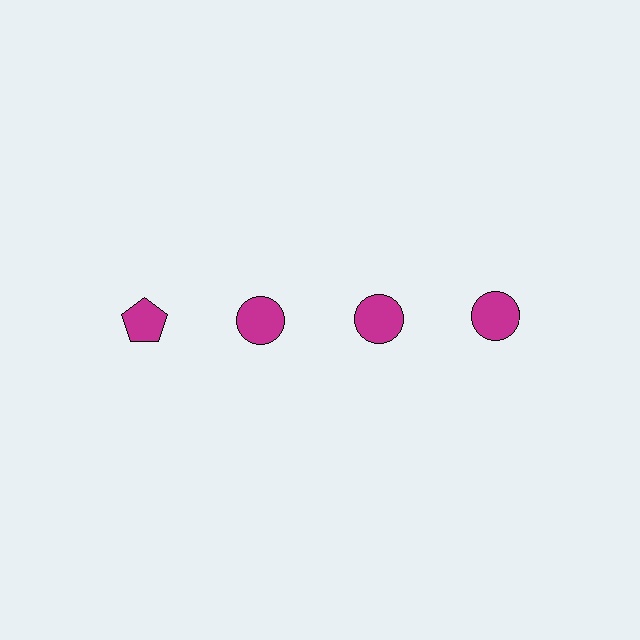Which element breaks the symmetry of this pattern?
The magenta pentagon in the top row, leftmost column breaks the symmetry. All other shapes are magenta circles.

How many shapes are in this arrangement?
There are 4 shapes arranged in a grid pattern.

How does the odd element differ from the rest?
It has a different shape: pentagon instead of circle.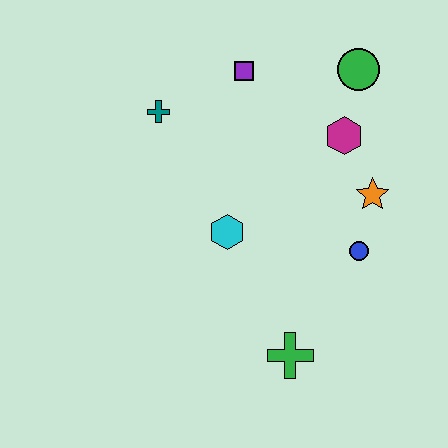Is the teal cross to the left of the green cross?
Yes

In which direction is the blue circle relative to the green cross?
The blue circle is above the green cross.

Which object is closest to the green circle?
The magenta hexagon is closest to the green circle.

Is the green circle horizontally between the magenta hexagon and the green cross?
No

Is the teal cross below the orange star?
No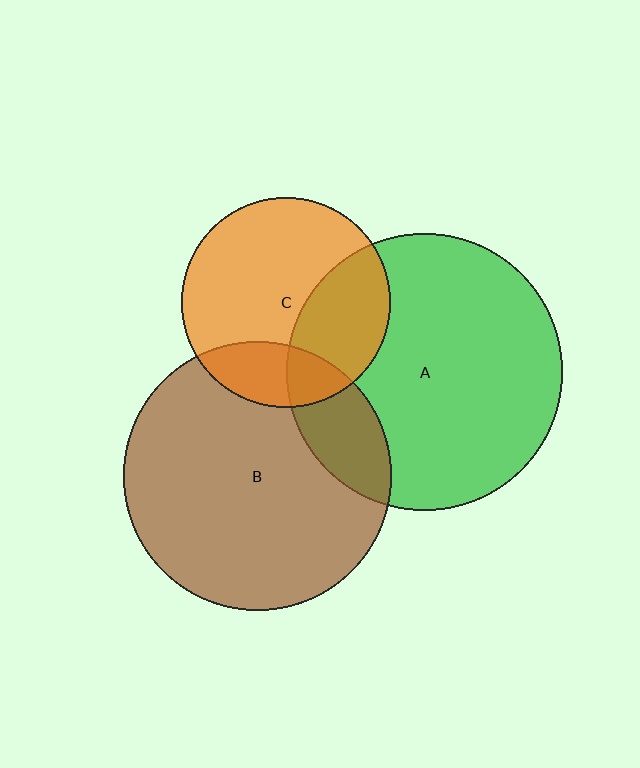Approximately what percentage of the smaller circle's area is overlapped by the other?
Approximately 20%.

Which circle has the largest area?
Circle A (green).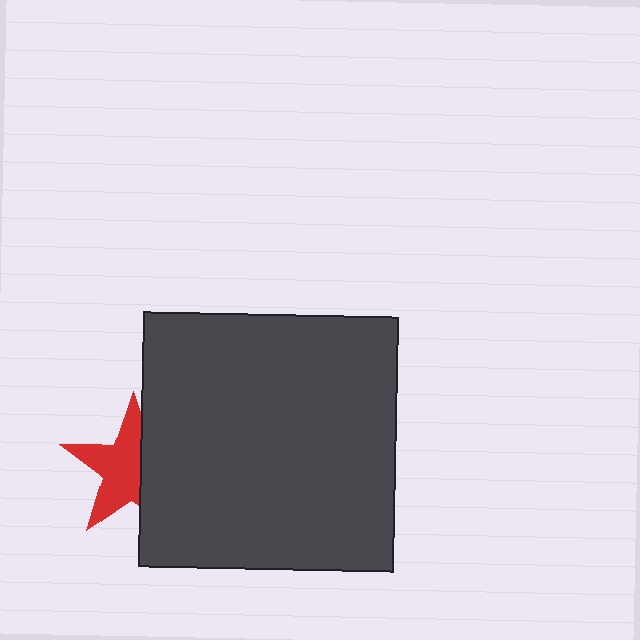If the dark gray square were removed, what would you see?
You would see the complete red star.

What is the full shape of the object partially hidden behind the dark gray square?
The partially hidden object is a red star.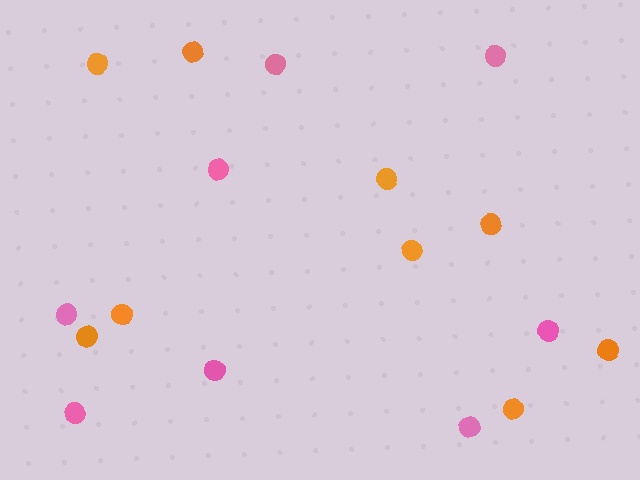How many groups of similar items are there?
There are 2 groups: one group of pink circles (8) and one group of orange circles (9).